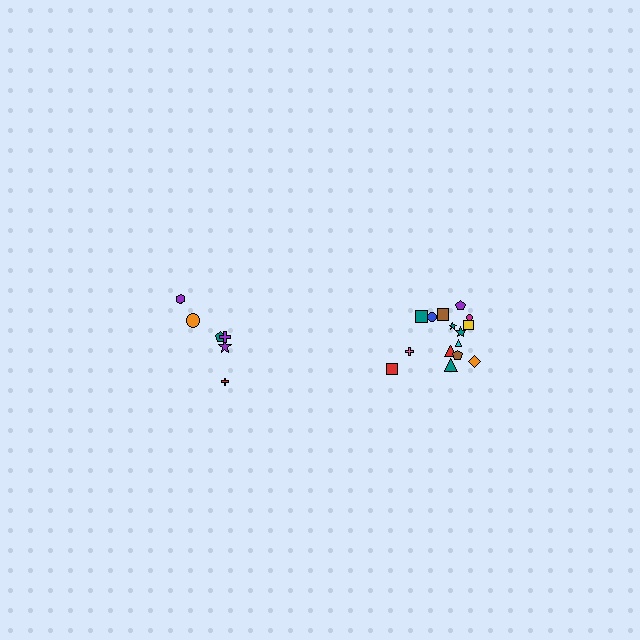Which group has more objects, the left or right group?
The right group.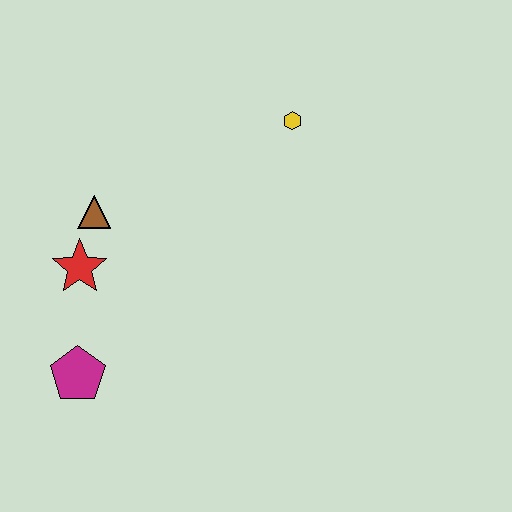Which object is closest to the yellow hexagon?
The brown triangle is closest to the yellow hexagon.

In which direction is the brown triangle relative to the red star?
The brown triangle is above the red star.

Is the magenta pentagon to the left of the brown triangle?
Yes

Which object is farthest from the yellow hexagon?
The magenta pentagon is farthest from the yellow hexagon.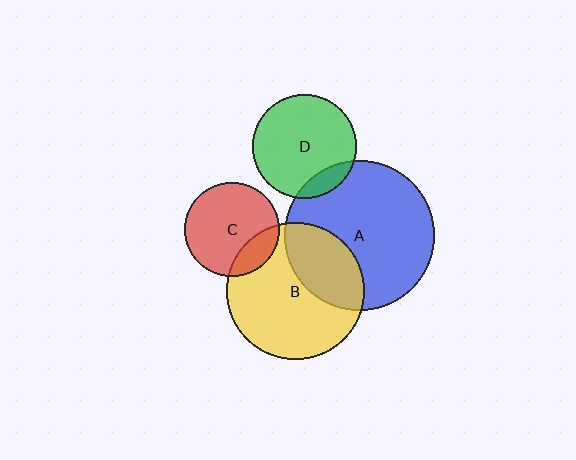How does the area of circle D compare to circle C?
Approximately 1.2 times.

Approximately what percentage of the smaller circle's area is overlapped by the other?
Approximately 10%.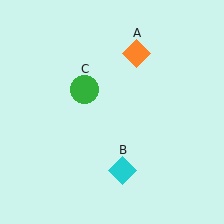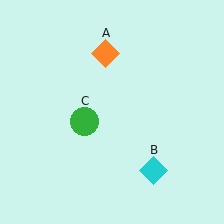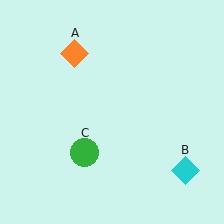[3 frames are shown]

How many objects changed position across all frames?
3 objects changed position: orange diamond (object A), cyan diamond (object B), green circle (object C).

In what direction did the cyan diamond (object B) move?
The cyan diamond (object B) moved right.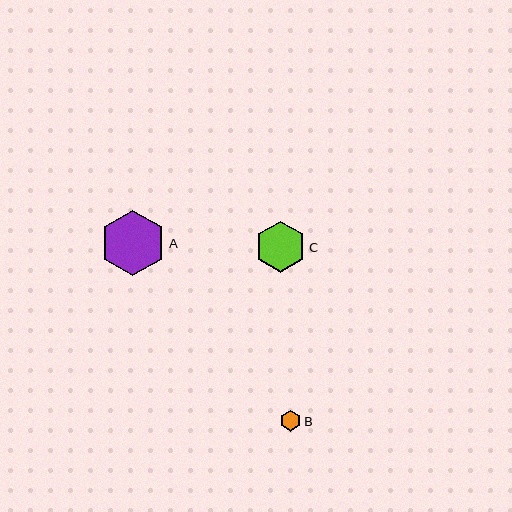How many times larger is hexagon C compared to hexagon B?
Hexagon C is approximately 2.4 times the size of hexagon B.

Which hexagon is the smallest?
Hexagon B is the smallest with a size of approximately 21 pixels.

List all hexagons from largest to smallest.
From largest to smallest: A, C, B.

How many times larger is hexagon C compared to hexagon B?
Hexagon C is approximately 2.4 times the size of hexagon B.